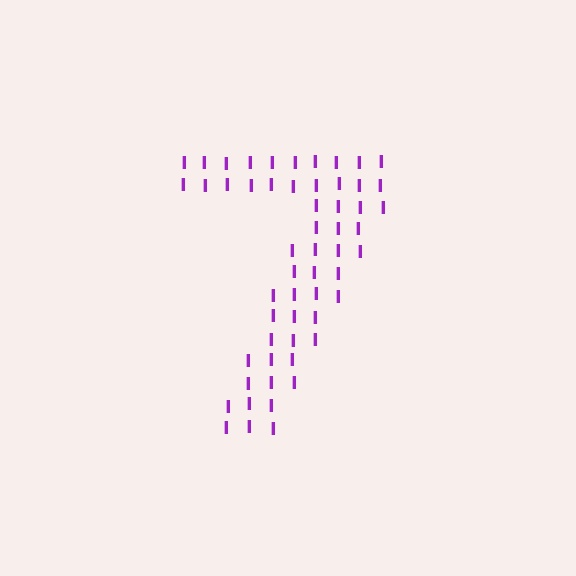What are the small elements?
The small elements are letter I's.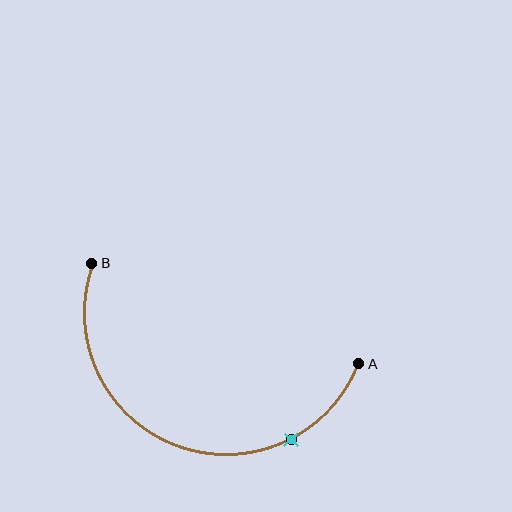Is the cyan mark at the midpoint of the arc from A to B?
No. The cyan mark lies on the arc but is closer to endpoint A. The arc midpoint would be at the point on the curve equidistant along the arc from both A and B.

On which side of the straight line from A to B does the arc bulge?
The arc bulges below the straight line connecting A and B.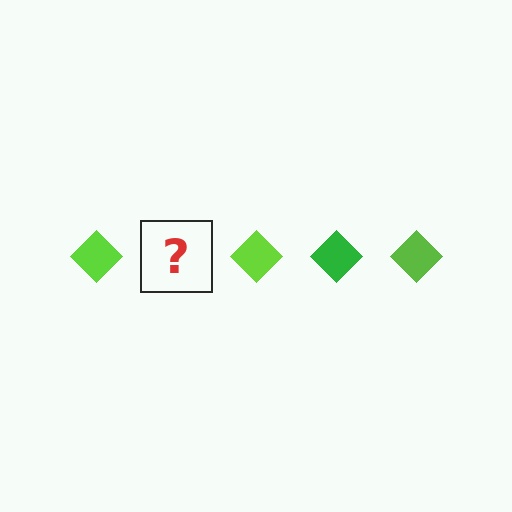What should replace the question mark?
The question mark should be replaced with a green diamond.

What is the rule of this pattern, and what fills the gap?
The rule is that the pattern cycles through lime, green diamonds. The gap should be filled with a green diamond.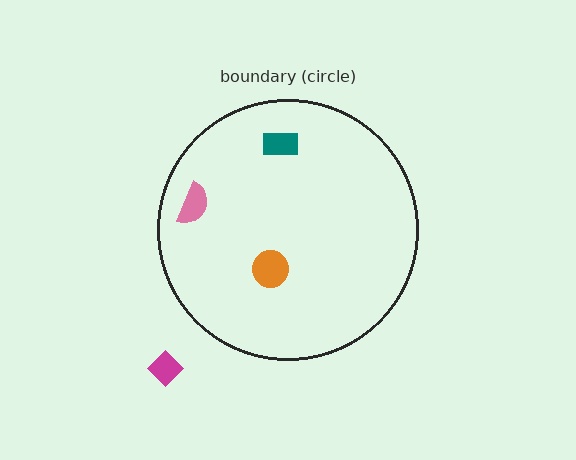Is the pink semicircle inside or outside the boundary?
Inside.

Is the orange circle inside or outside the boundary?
Inside.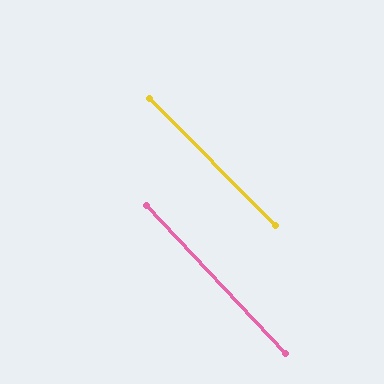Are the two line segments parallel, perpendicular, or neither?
Parallel — their directions differ by only 1.6°.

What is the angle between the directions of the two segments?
Approximately 2 degrees.